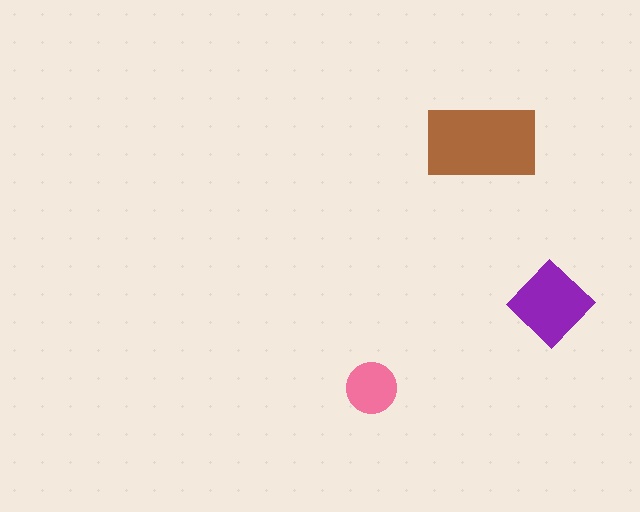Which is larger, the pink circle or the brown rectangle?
The brown rectangle.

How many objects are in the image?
There are 3 objects in the image.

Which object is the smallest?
The pink circle.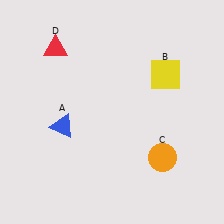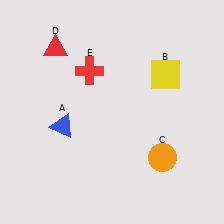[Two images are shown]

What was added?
A red cross (E) was added in Image 2.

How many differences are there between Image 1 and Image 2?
There is 1 difference between the two images.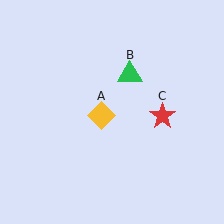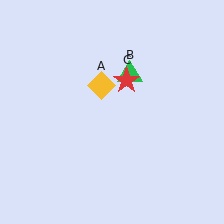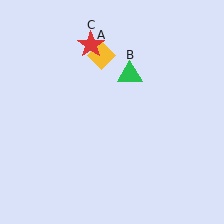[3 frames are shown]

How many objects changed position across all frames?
2 objects changed position: yellow diamond (object A), red star (object C).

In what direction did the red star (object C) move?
The red star (object C) moved up and to the left.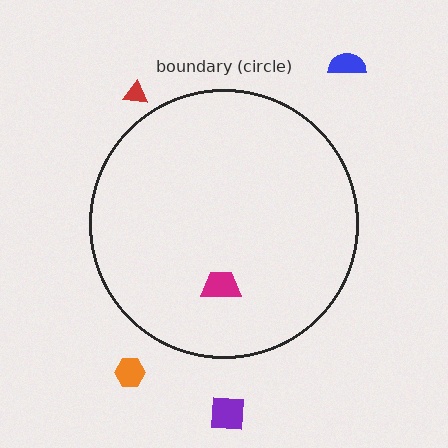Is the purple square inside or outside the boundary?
Outside.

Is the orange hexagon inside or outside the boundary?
Outside.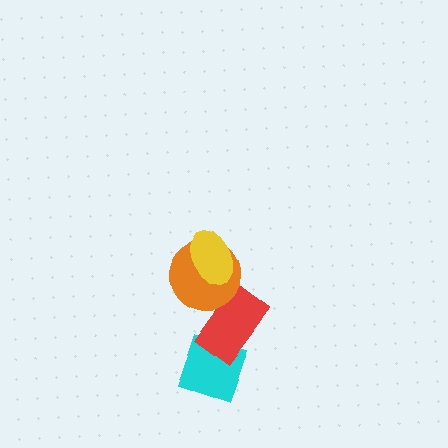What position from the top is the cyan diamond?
The cyan diamond is 4th from the top.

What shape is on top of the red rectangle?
The orange circle is on top of the red rectangle.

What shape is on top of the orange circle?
The yellow ellipse is on top of the orange circle.